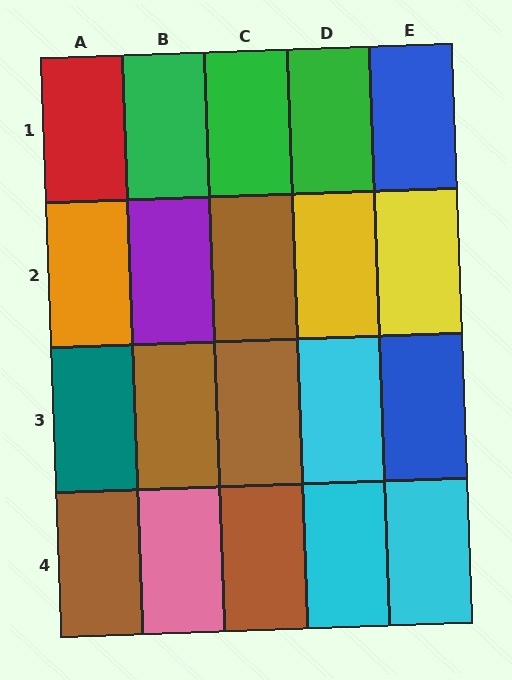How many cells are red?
1 cell is red.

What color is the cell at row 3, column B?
Brown.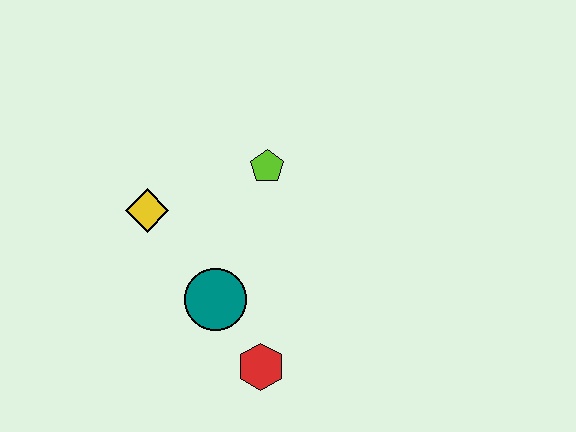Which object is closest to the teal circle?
The red hexagon is closest to the teal circle.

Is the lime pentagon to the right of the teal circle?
Yes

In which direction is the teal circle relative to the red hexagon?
The teal circle is above the red hexagon.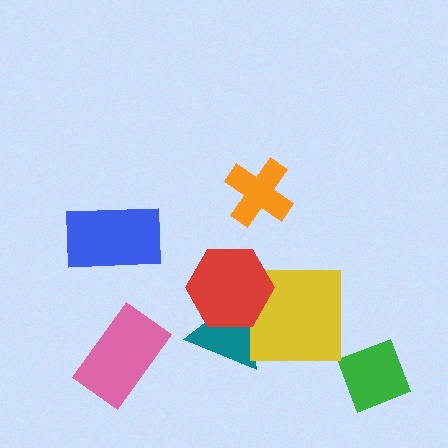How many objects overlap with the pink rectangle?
0 objects overlap with the pink rectangle.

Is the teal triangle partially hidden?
Yes, it is partially covered by another shape.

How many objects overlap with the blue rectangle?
0 objects overlap with the blue rectangle.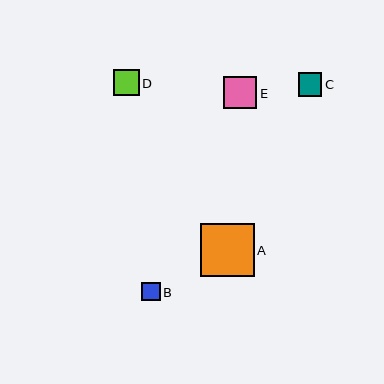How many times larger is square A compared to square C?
Square A is approximately 2.3 times the size of square C.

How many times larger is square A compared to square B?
Square A is approximately 2.9 times the size of square B.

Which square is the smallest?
Square B is the smallest with a size of approximately 18 pixels.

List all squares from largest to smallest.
From largest to smallest: A, E, D, C, B.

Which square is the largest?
Square A is the largest with a size of approximately 54 pixels.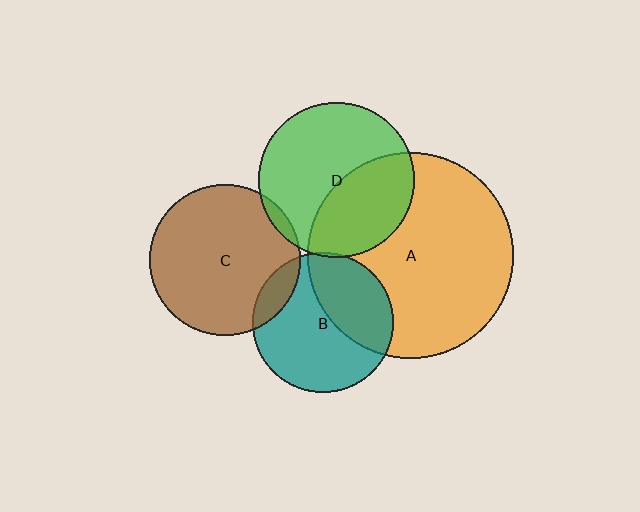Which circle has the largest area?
Circle A (orange).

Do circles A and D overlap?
Yes.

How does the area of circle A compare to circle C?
Approximately 1.9 times.